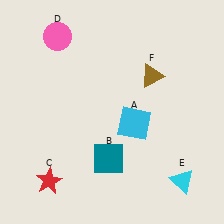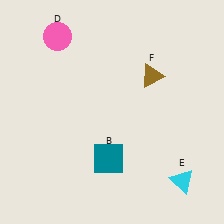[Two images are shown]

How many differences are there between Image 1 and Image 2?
There are 2 differences between the two images.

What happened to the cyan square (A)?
The cyan square (A) was removed in Image 2. It was in the bottom-right area of Image 1.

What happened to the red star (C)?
The red star (C) was removed in Image 2. It was in the bottom-left area of Image 1.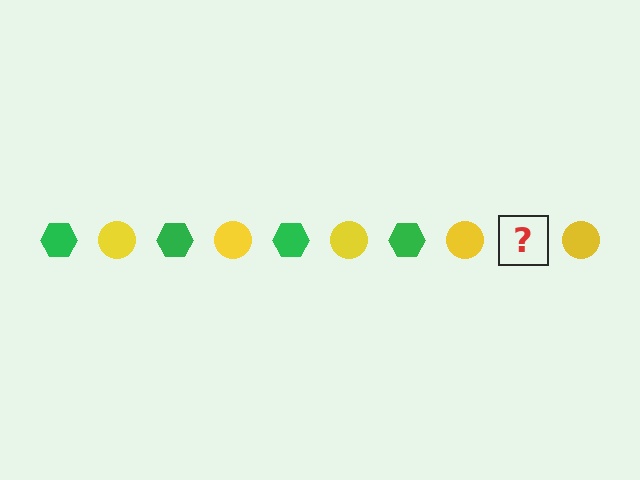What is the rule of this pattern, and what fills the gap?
The rule is that the pattern alternates between green hexagon and yellow circle. The gap should be filled with a green hexagon.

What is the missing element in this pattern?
The missing element is a green hexagon.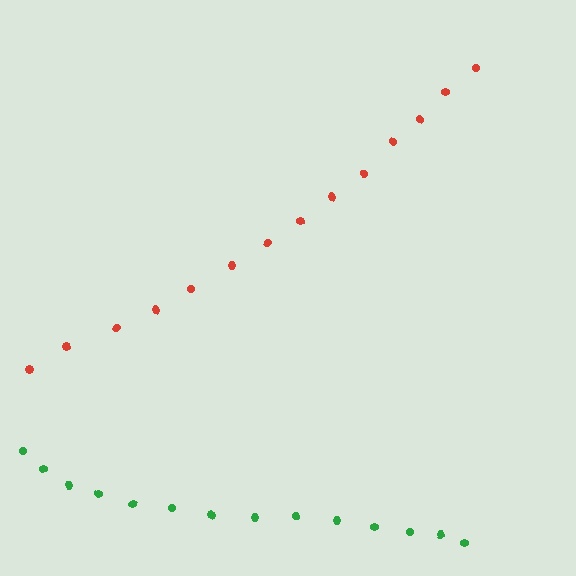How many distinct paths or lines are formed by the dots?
There are 2 distinct paths.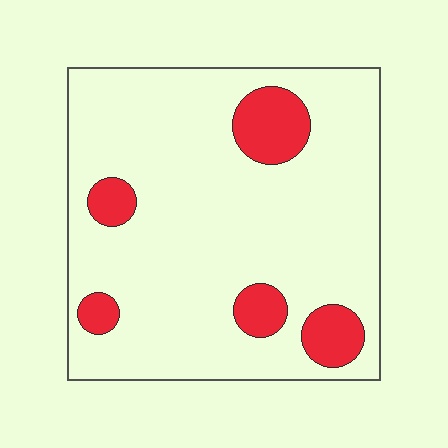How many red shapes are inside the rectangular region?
5.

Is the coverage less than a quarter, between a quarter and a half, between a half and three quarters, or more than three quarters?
Less than a quarter.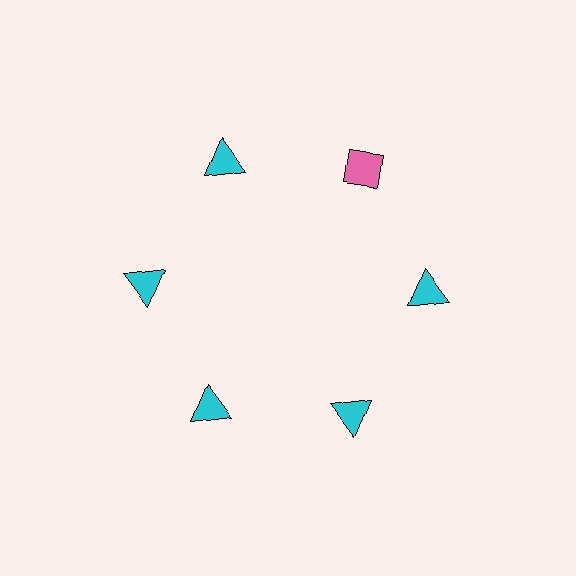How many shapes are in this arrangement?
There are 6 shapes arranged in a ring pattern.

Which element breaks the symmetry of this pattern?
The pink diamond at roughly the 1 o'clock position breaks the symmetry. All other shapes are cyan triangles.